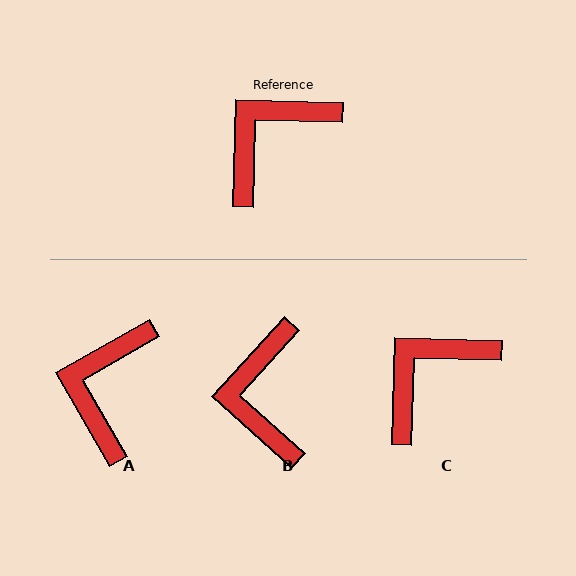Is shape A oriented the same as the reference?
No, it is off by about 31 degrees.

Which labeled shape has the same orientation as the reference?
C.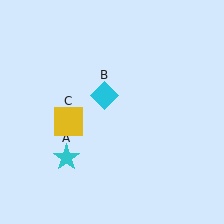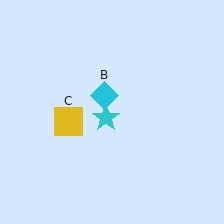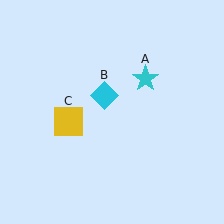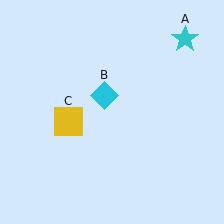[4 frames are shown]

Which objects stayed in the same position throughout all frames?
Cyan diamond (object B) and yellow square (object C) remained stationary.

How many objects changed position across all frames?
1 object changed position: cyan star (object A).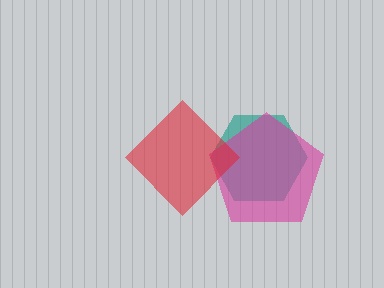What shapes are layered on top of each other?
The layered shapes are: a teal hexagon, a magenta pentagon, a red diamond.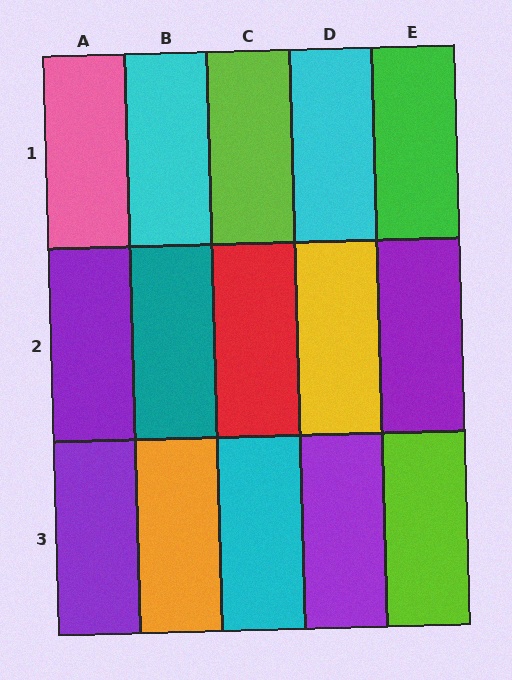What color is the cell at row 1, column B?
Cyan.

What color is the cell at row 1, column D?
Cyan.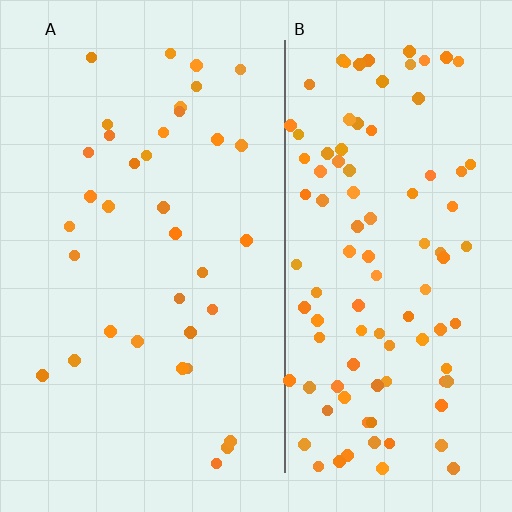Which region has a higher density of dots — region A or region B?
B (the right).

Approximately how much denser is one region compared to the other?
Approximately 2.9× — region B over region A.